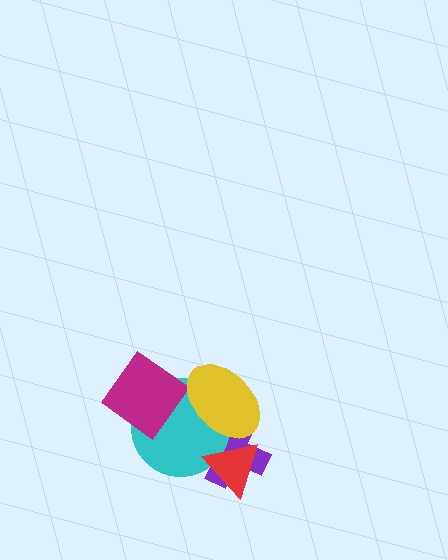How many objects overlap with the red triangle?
3 objects overlap with the red triangle.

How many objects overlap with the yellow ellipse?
4 objects overlap with the yellow ellipse.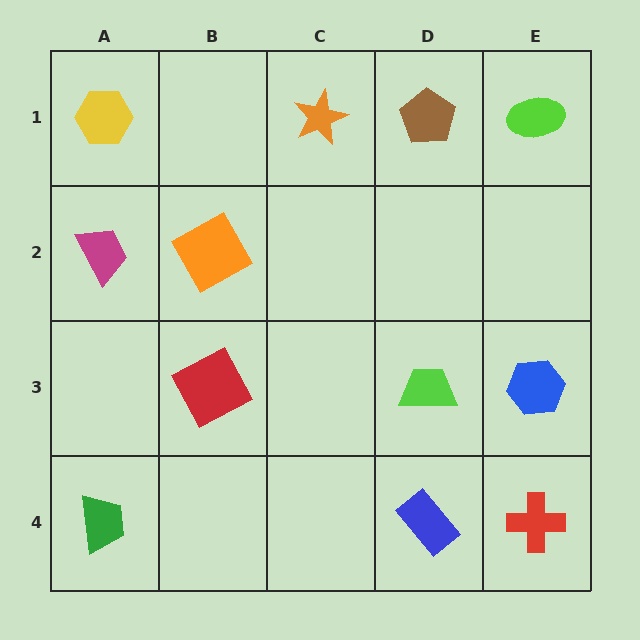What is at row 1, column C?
An orange star.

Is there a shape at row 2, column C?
No, that cell is empty.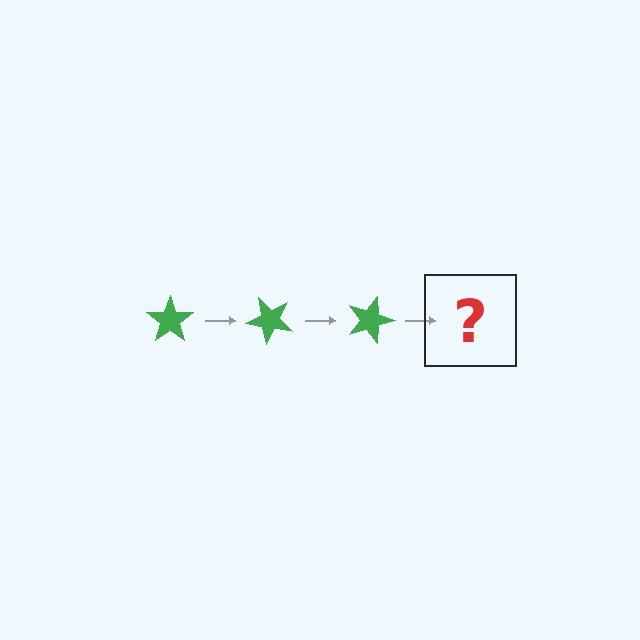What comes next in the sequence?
The next element should be a green star rotated 135 degrees.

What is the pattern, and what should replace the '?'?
The pattern is that the star rotates 45 degrees each step. The '?' should be a green star rotated 135 degrees.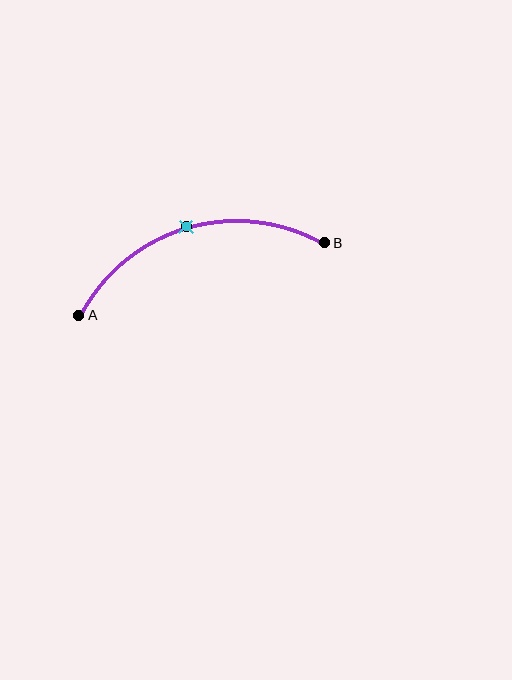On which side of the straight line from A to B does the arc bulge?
The arc bulges above the straight line connecting A and B.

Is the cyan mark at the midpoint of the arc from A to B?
Yes. The cyan mark lies on the arc at equal arc-length from both A and B — it is the arc midpoint.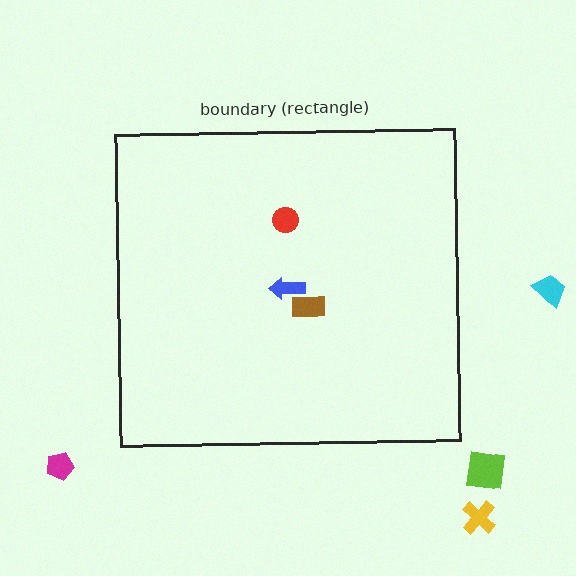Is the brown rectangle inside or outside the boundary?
Inside.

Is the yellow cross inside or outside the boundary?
Outside.